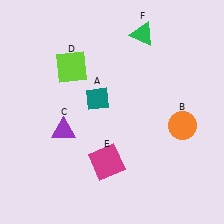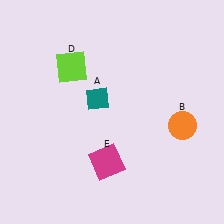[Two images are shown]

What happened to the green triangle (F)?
The green triangle (F) was removed in Image 2. It was in the top-right area of Image 1.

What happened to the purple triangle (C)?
The purple triangle (C) was removed in Image 2. It was in the bottom-left area of Image 1.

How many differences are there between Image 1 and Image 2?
There are 2 differences between the two images.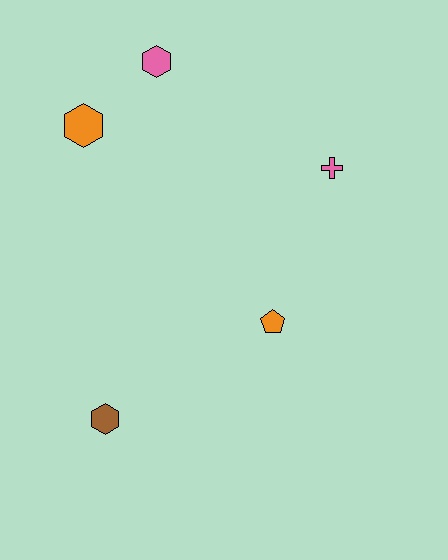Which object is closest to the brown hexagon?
The orange pentagon is closest to the brown hexagon.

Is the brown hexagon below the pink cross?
Yes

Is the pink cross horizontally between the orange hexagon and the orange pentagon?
No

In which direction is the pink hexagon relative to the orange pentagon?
The pink hexagon is above the orange pentagon.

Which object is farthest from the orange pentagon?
The pink hexagon is farthest from the orange pentagon.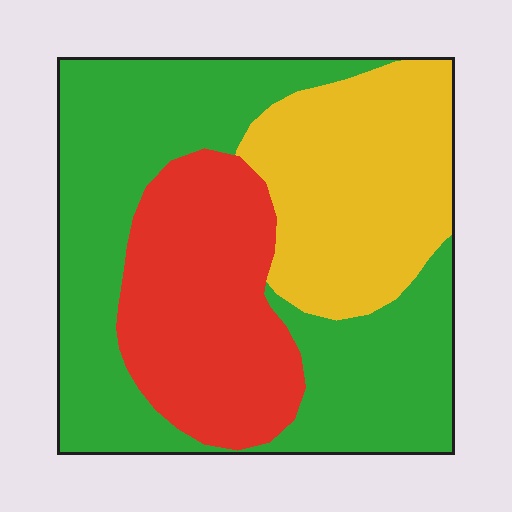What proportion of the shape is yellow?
Yellow takes up about one quarter (1/4) of the shape.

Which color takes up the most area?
Green, at roughly 45%.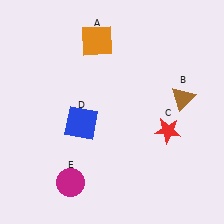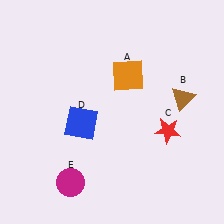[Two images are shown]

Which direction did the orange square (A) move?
The orange square (A) moved down.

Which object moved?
The orange square (A) moved down.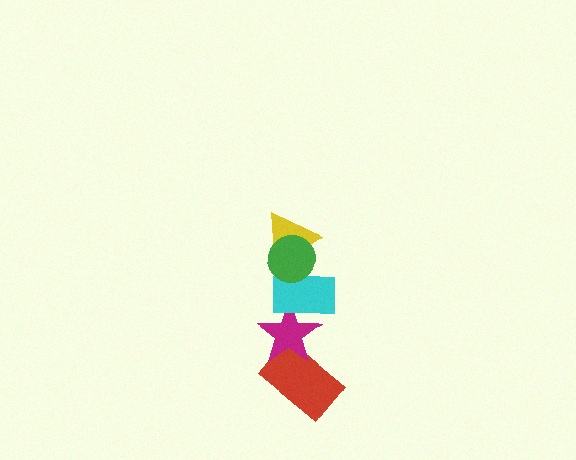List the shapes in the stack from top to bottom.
From top to bottom: the green circle, the yellow triangle, the cyan rectangle, the magenta star, the red rectangle.